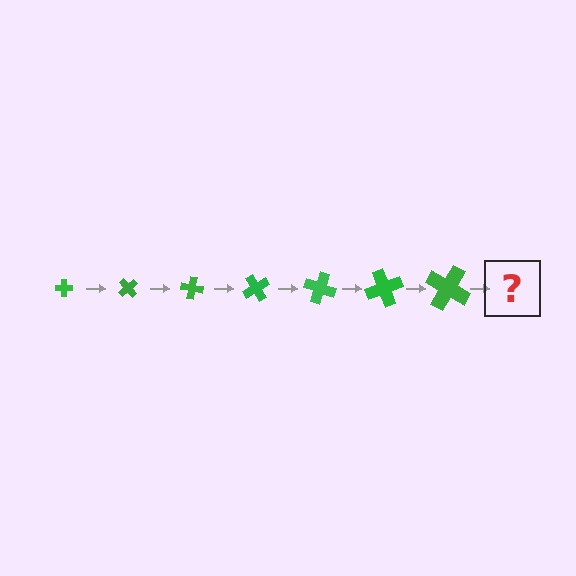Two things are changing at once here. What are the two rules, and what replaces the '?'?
The two rules are that the cross grows larger each step and it rotates 50 degrees each step. The '?' should be a cross, larger than the previous one and rotated 350 degrees from the start.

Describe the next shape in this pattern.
It should be a cross, larger than the previous one and rotated 350 degrees from the start.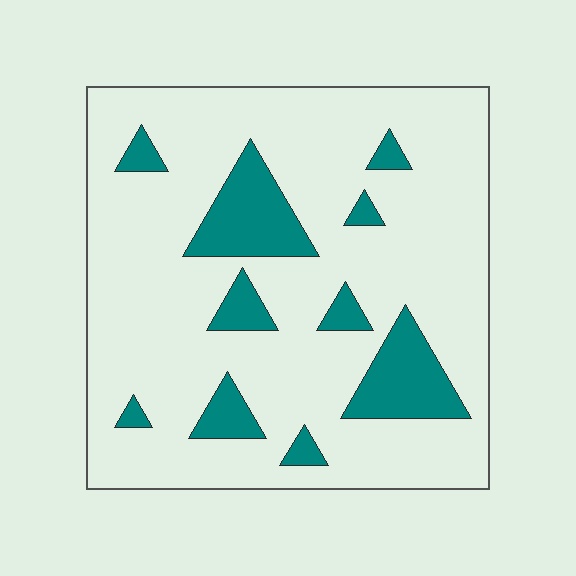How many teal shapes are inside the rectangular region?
10.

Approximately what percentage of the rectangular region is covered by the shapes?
Approximately 15%.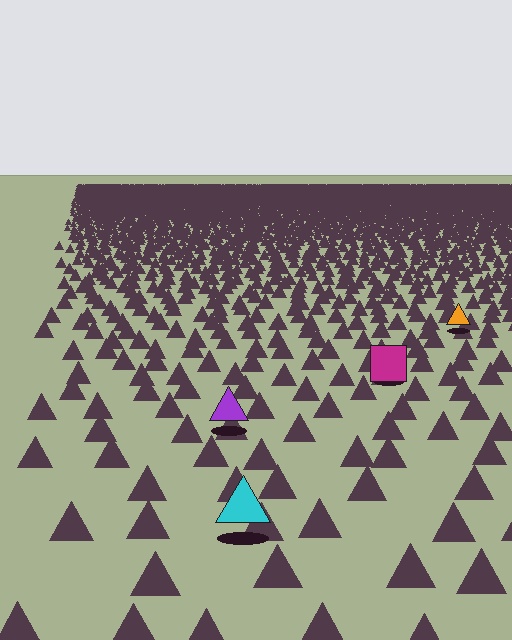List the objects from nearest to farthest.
From nearest to farthest: the cyan triangle, the purple triangle, the magenta square, the orange triangle.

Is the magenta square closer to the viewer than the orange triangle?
Yes. The magenta square is closer — you can tell from the texture gradient: the ground texture is coarser near it.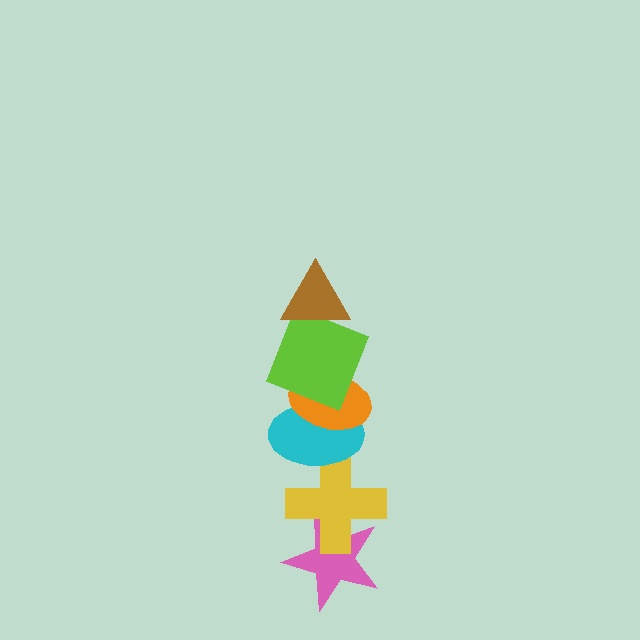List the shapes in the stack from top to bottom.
From top to bottom: the brown triangle, the lime square, the orange ellipse, the cyan ellipse, the yellow cross, the pink star.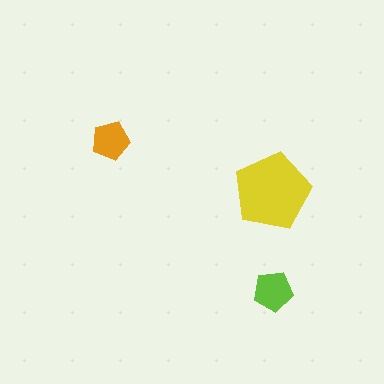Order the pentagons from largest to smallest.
the yellow one, the lime one, the orange one.